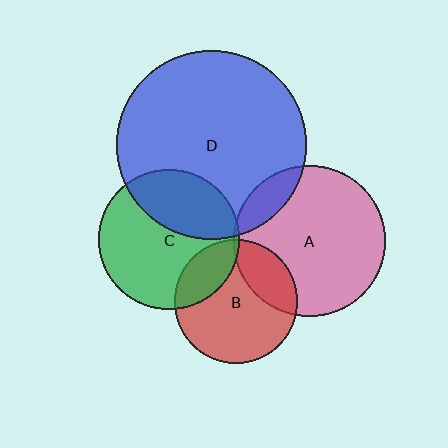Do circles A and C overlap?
Yes.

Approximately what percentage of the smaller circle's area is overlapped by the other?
Approximately 5%.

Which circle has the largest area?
Circle D (blue).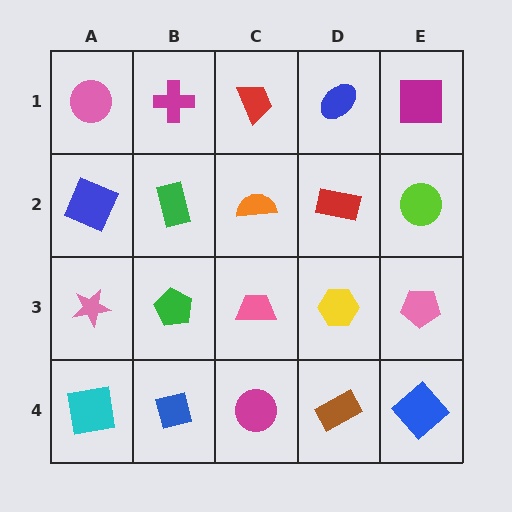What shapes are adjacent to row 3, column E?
A lime circle (row 2, column E), a blue diamond (row 4, column E), a yellow hexagon (row 3, column D).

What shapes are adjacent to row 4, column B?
A green pentagon (row 3, column B), a cyan square (row 4, column A), a magenta circle (row 4, column C).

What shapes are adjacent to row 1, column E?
A lime circle (row 2, column E), a blue ellipse (row 1, column D).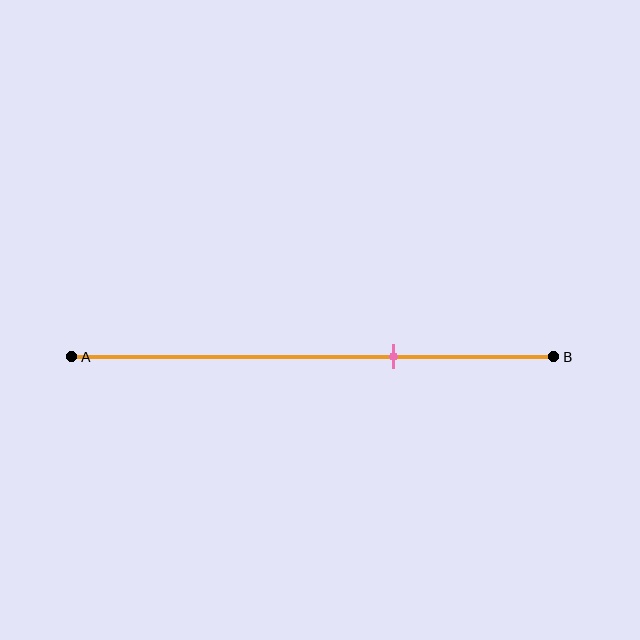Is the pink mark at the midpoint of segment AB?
No, the mark is at about 65% from A, not at the 50% midpoint.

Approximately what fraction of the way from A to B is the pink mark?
The pink mark is approximately 65% of the way from A to B.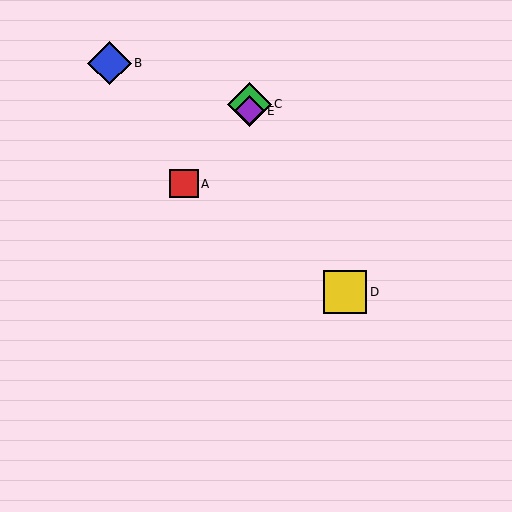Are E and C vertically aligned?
Yes, both are at x≈249.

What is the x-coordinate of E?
Object E is at x≈249.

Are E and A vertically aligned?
No, E is at x≈249 and A is at x≈184.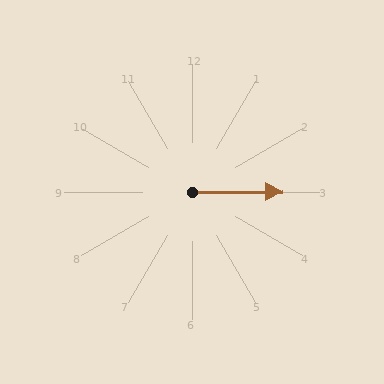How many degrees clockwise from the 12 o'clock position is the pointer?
Approximately 90 degrees.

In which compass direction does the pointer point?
East.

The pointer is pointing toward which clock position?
Roughly 3 o'clock.